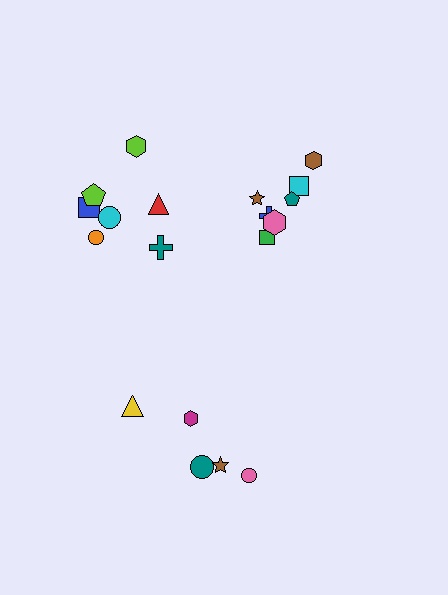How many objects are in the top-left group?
There are 6 objects.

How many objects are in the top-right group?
There are 8 objects.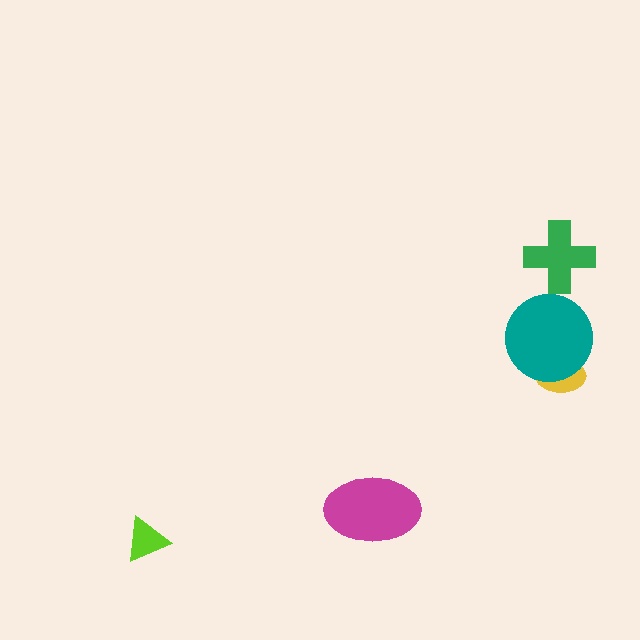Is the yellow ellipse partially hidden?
Yes, it is partially covered by another shape.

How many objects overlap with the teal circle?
1 object overlaps with the teal circle.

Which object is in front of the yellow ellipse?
The teal circle is in front of the yellow ellipse.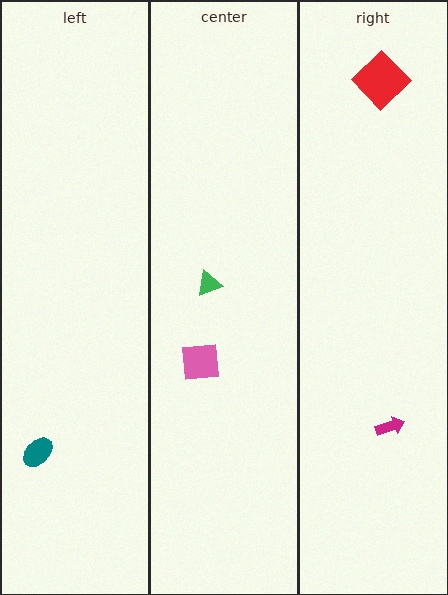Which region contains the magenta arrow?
The right region.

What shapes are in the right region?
The magenta arrow, the red diamond.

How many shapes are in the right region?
2.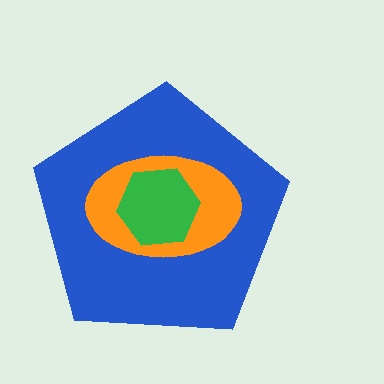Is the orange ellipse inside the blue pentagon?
Yes.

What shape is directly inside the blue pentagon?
The orange ellipse.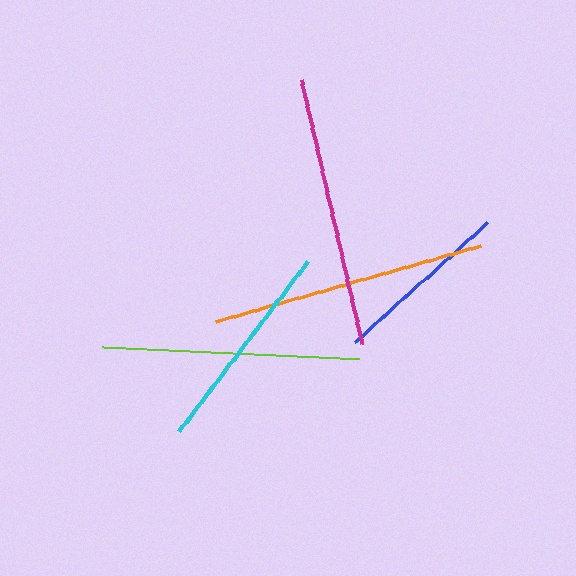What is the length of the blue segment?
The blue segment is approximately 178 pixels long.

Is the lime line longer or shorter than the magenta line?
The magenta line is longer than the lime line.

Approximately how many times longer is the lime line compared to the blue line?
The lime line is approximately 1.4 times the length of the blue line.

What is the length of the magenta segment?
The magenta segment is approximately 271 pixels long.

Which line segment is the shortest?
The blue line is the shortest at approximately 178 pixels.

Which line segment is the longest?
The orange line is the longest at approximately 275 pixels.